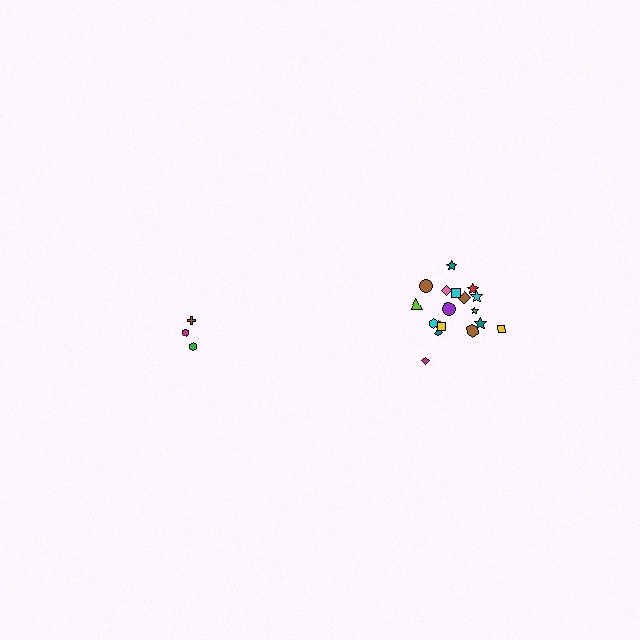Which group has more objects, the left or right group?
The right group.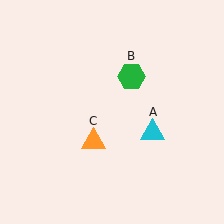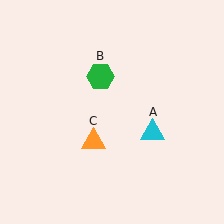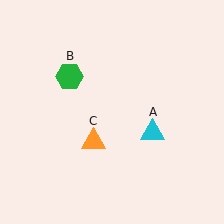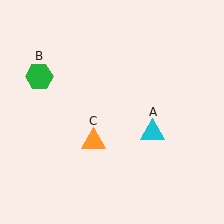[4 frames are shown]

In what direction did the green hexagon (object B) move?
The green hexagon (object B) moved left.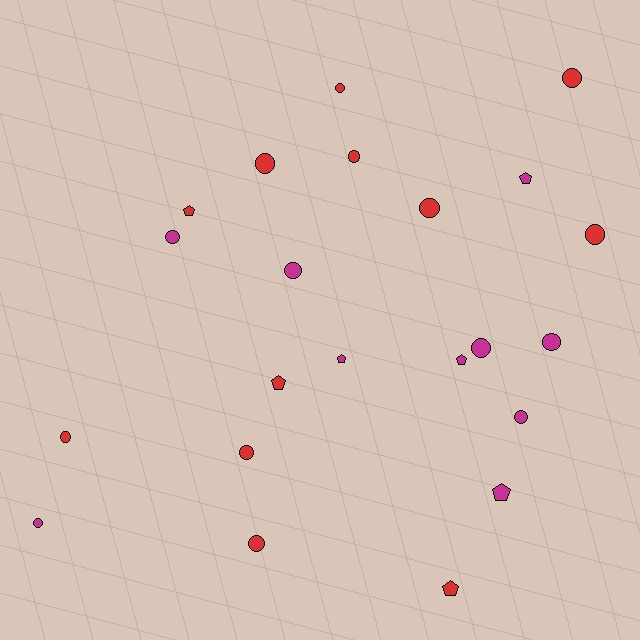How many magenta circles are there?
There are 6 magenta circles.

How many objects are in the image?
There are 22 objects.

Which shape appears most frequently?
Circle, with 15 objects.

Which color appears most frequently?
Red, with 12 objects.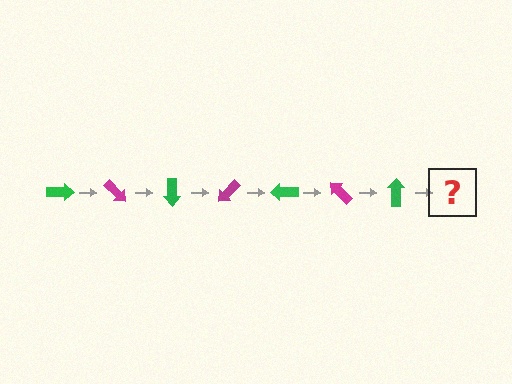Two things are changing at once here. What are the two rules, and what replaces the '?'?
The two rules are that it rotates 45 degrees each step and the color cycles through green and magenta. The '?' should be a magenta arrow, rotated 315 degrees from the start.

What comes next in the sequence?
The next element should be a magenta arrow, rotated 315 degrees from the start.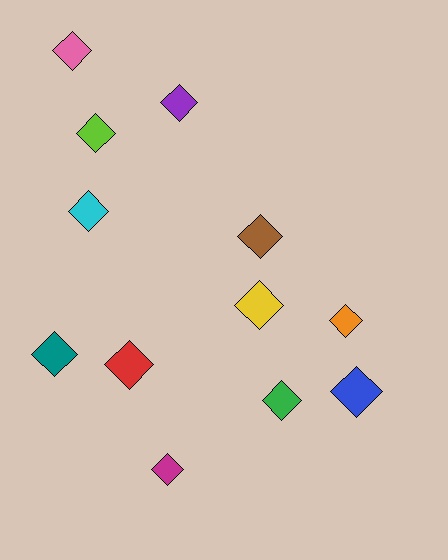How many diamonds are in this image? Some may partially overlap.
There are 12 diamonds.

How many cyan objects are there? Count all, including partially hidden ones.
There is 1 cyan object.